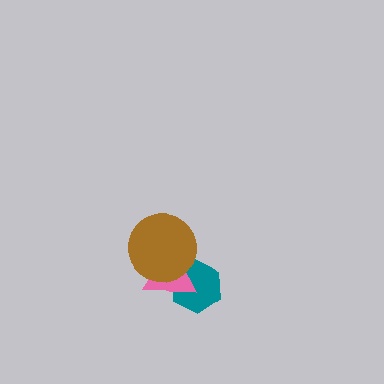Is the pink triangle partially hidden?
Yes, it is partially covered by another shape.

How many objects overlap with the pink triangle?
2 objects overlap with the pink triangle.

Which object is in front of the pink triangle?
The brown circle is in front of the pink triangle.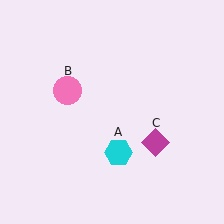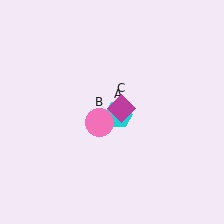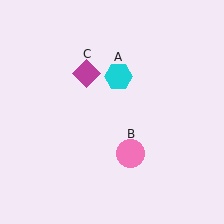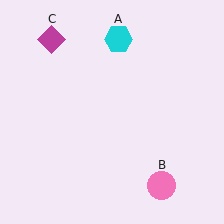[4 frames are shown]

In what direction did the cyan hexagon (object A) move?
The cyan hexagon (object A) moved up.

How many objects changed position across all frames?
3 objects changed position: cyan hexagon (object A), pink circle (object B), magenta diamond (object C).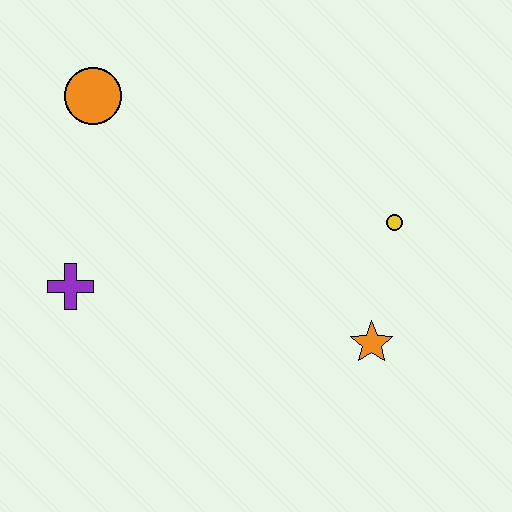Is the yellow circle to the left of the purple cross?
No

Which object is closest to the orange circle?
The purple cross is closest to the orange circle.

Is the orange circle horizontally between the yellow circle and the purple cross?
Yes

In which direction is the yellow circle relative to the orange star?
The yellow circle is above the orange star.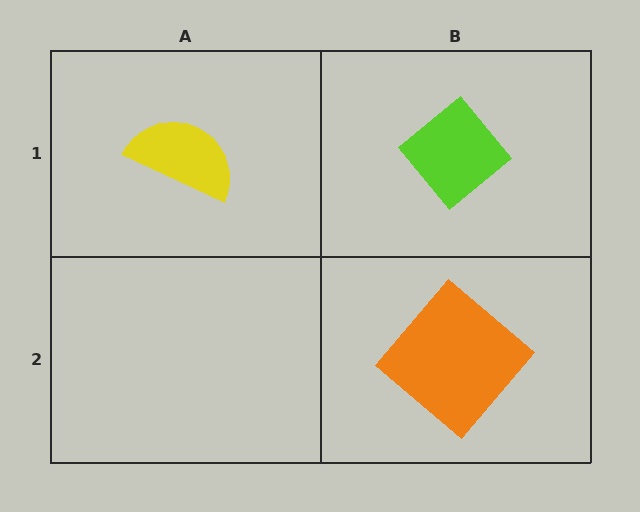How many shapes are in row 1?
2 shapes.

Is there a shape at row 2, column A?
No, that cell is empty.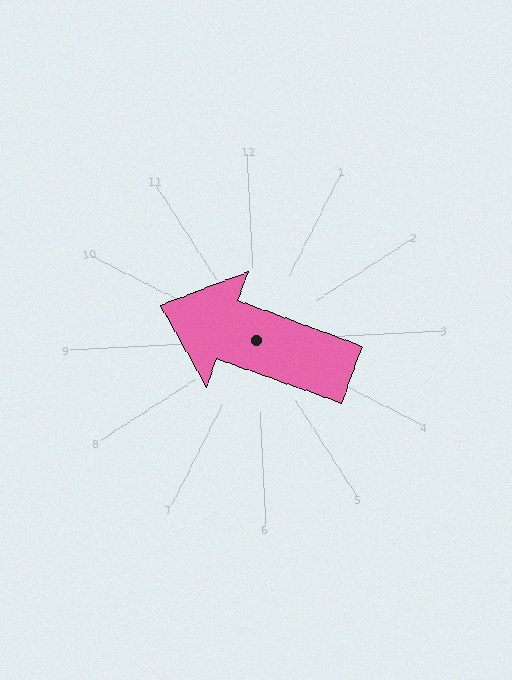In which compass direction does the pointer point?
Northwest.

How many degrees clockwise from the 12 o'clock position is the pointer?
Approximately 293 degrees.